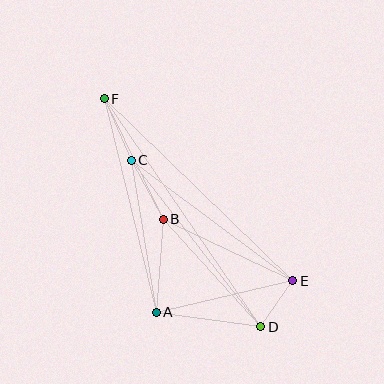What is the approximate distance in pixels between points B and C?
The distance between B and C is approximately 67 pixels.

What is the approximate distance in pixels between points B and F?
The distance between B and F is approximately 134 pixels.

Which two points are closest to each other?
Points D and E are closest to each other.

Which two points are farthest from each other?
Points D and F are farthest from each other.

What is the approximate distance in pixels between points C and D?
The distance between C and D is approximately 211 pixels.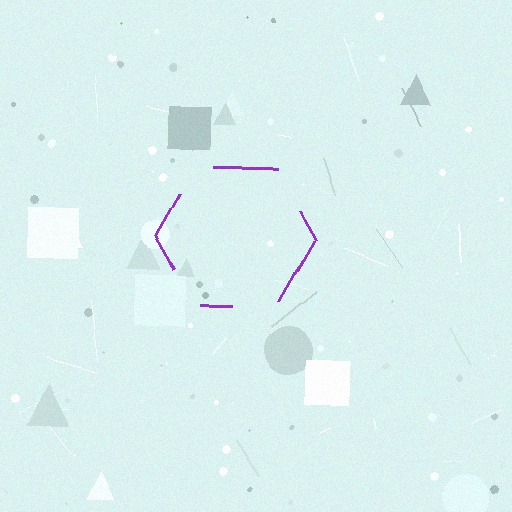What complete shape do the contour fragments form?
The contour fragments form a hexagon.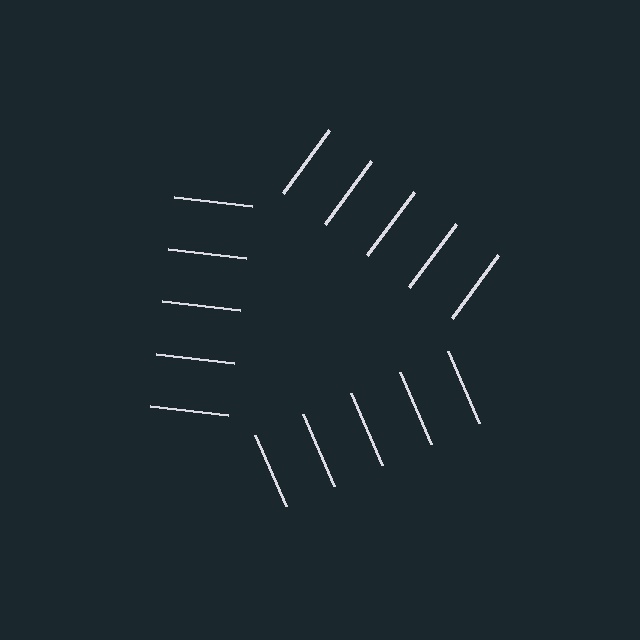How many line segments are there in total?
15 — 5 along each of the 3 edges.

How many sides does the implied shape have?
3 sides — the line-ends trace a triangle.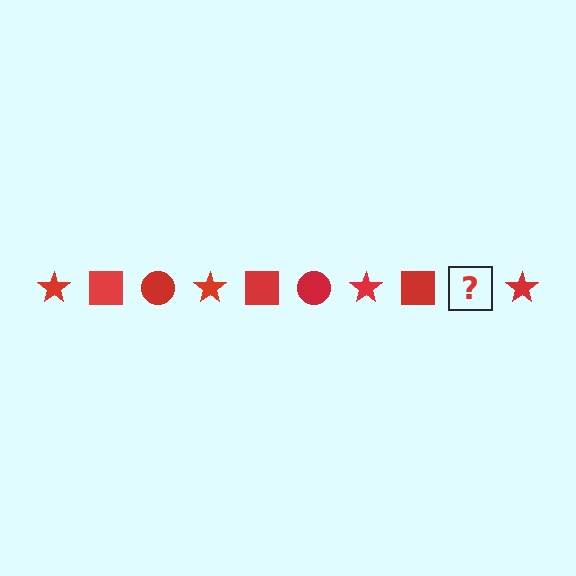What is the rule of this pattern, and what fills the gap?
The rule is that the pattern cycles through star, square, circle shapes in red. The gap should be filled with a red circle.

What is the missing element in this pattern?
The missing element is a red circle.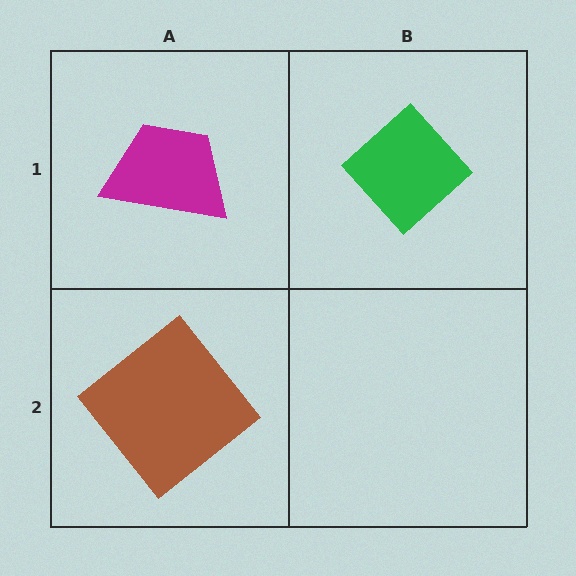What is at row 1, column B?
A green diamond.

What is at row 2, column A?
A brown diamond.